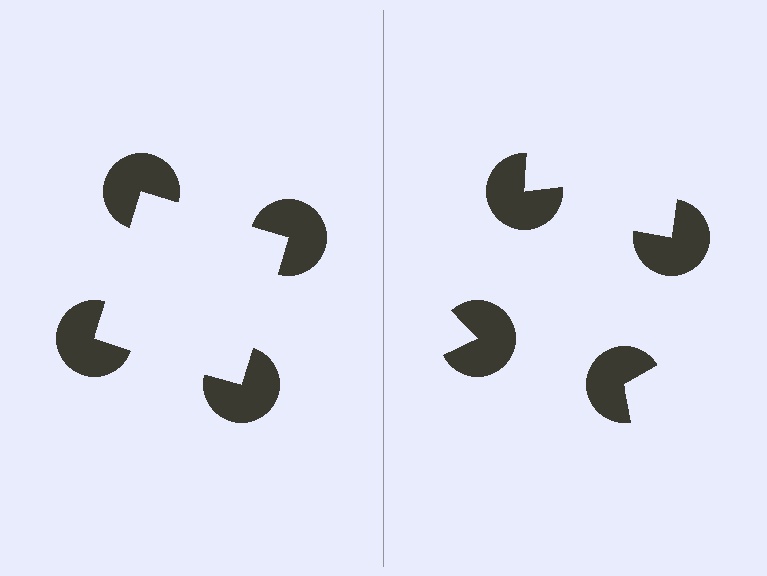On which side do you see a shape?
An illusory square appears on the left side. On the right side the wedge cuts are rotated, so no coherent shape forms.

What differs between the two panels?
The pac-man discs are positioned identically on both sides; only the wedge orientations differ. On the left they align to a square; on the right they are misaligned.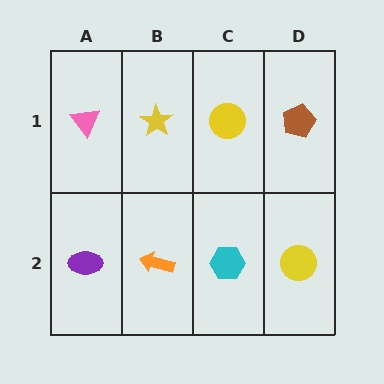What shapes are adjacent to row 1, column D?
A yellow circle (row 2, column D), a yellow circle (row 1, column C).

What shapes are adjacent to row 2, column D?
A brown pentagon (row 1, column D), a cyan hexagon (row 2, column C).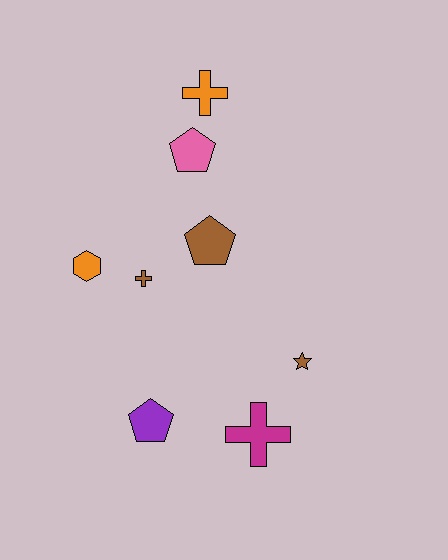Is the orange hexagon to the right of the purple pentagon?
No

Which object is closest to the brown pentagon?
The brown cross is closest to the brown pentagon.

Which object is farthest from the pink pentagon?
The magenta cross is farthest from the pink pentagon.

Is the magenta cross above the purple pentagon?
No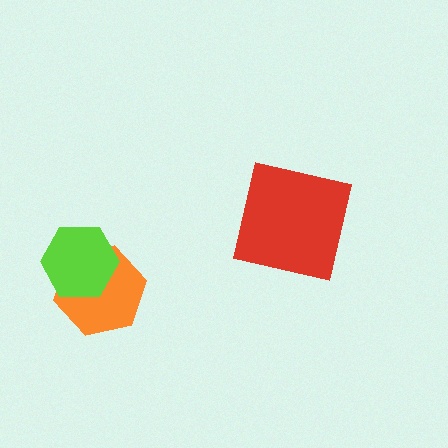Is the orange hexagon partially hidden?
Yes, it is partially covered by another shape.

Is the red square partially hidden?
No, no other shape covers it.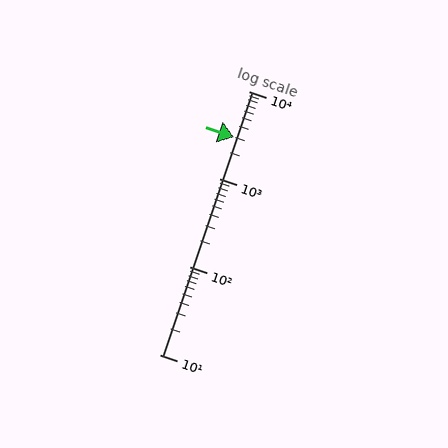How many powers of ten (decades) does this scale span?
The scale spans 3 decades, from 10 to 10000.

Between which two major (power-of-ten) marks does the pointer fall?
The pointer is between 1000 and 10000.